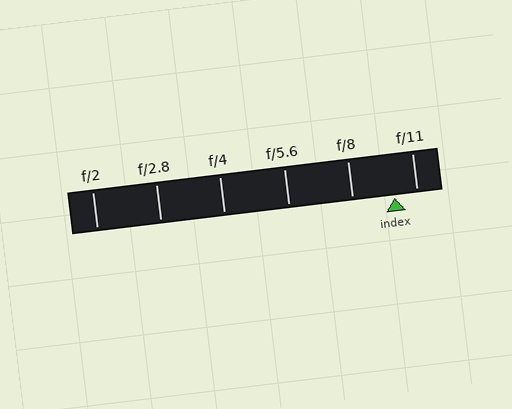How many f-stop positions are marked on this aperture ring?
There are 6 f-stop positions marked.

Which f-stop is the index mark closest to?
The index mark is closest to f/11.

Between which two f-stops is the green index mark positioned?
The index mark is between f/8 and f/11.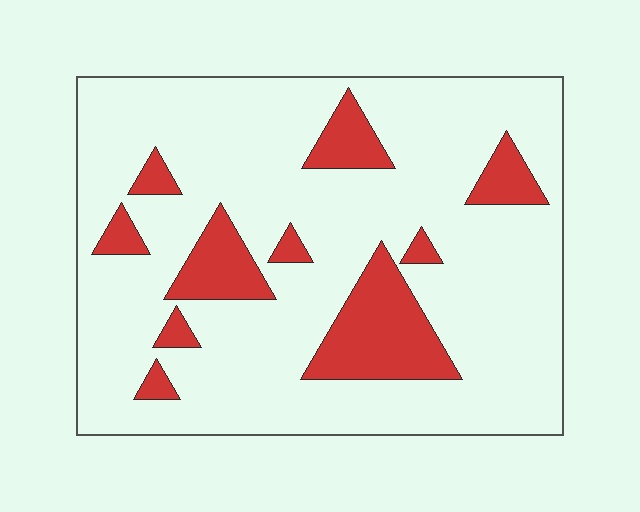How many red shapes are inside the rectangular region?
10.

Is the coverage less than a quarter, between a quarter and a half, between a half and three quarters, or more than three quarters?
Less than a quarter.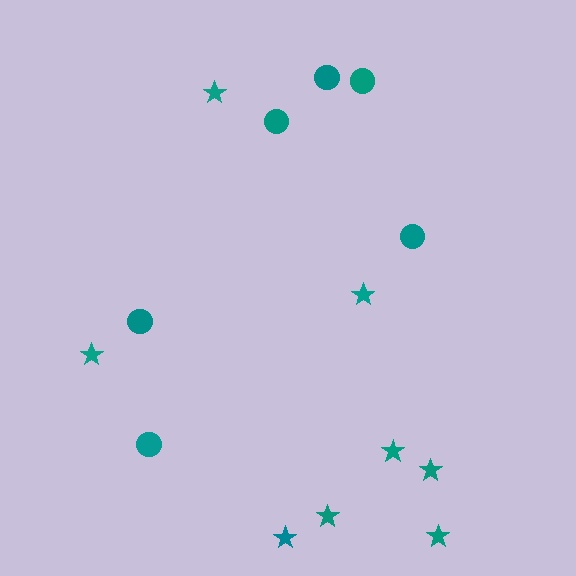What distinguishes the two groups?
There are 2 groups: one group of stars (8) and one group of circles (6).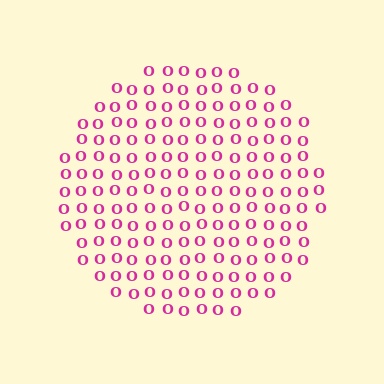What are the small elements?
The small elements are letter O's.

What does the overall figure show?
The overall figure shows a circle.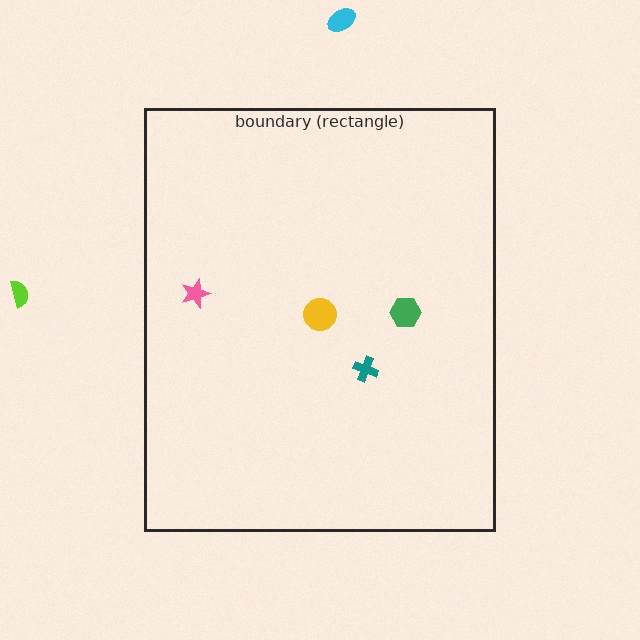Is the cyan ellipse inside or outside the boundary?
Outside.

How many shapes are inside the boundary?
4 inside, 2 outside.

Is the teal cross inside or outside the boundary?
Inside.